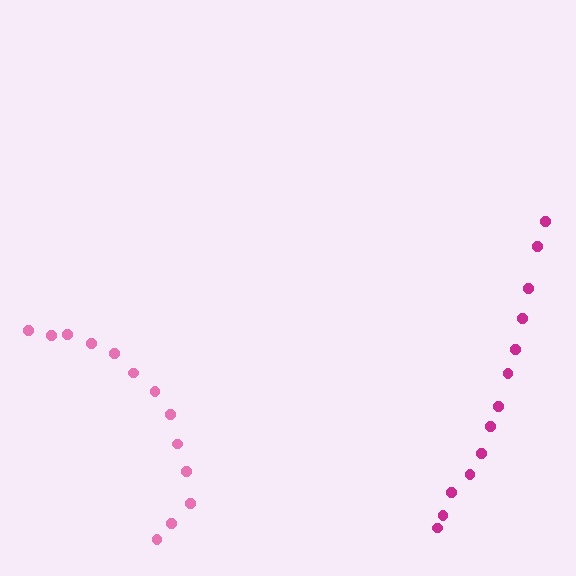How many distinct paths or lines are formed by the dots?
There are 2 distinct paths.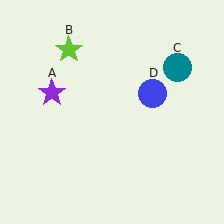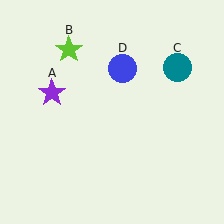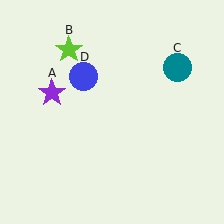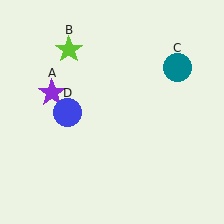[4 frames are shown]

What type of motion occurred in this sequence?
The blue circle (object D) rotated counterclockwise around the center of the scene.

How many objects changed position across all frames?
1 object changed position: blue circle (object D).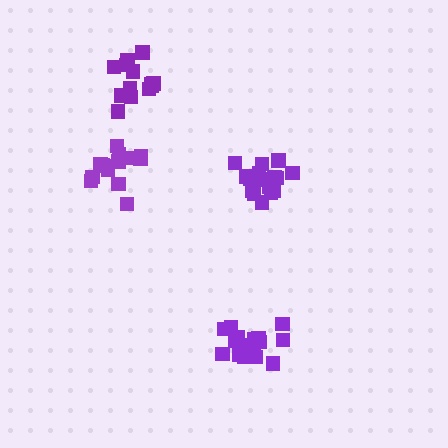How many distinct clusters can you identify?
There are 4 distinct clusters.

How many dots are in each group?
Group 1: 18 dots, Group 2: 16 dots, Group 3: 13 dots, Group 4: 14 dots (61 total).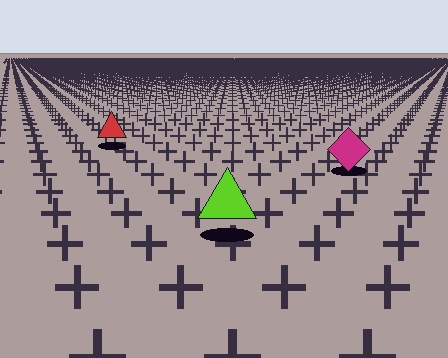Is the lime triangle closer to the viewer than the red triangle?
Yes. The lime triangle is closer — you can tell from the texture gradient: the ground texture is coarser near it.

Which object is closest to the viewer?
The lime triangle is closest. The texture marks near it are larger and more spread out.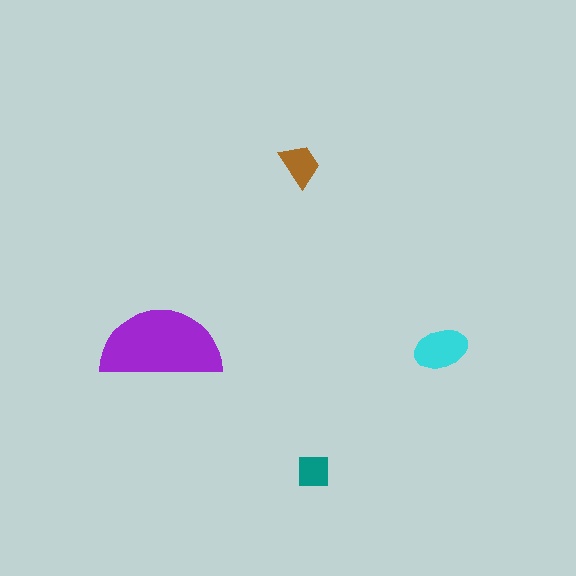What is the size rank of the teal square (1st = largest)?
4th.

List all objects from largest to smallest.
The purple semicircle, the cyan ellipse, the brown trapezoid, the teal square.